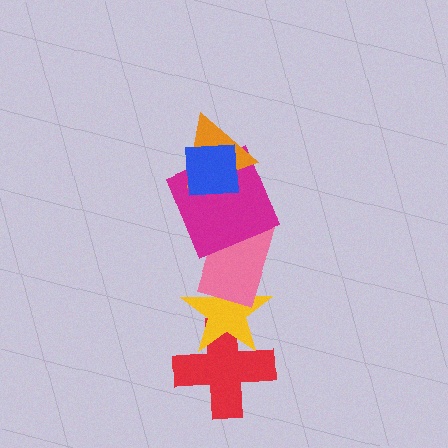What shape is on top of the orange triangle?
The blue square is on top of the orange triangle.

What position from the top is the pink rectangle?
The pink rectangle is 4th from the top.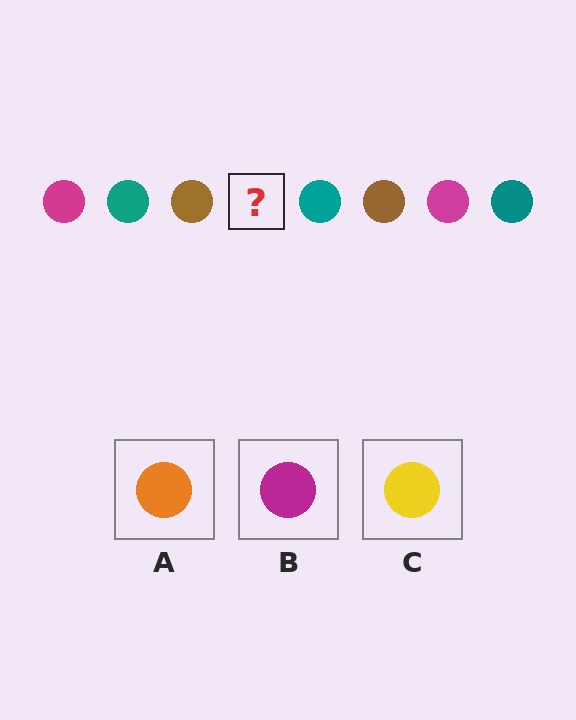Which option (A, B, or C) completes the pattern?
B.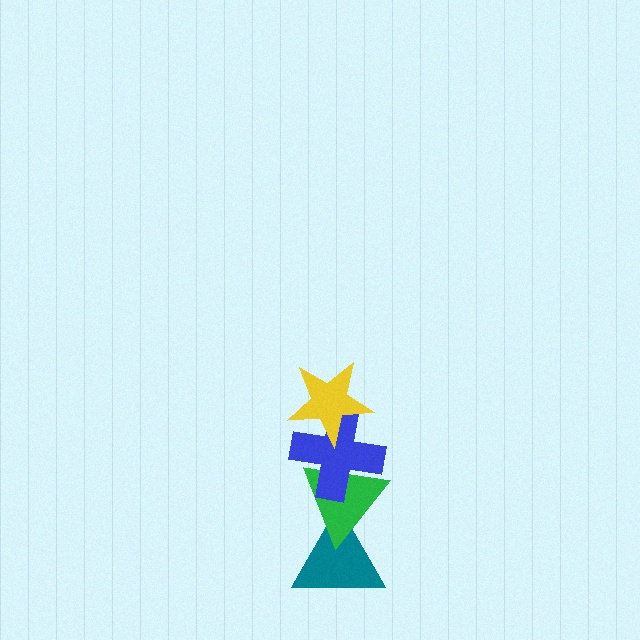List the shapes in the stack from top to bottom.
From top to bottom: the yellow star, the blue cross, the green triangle, the teal triangle.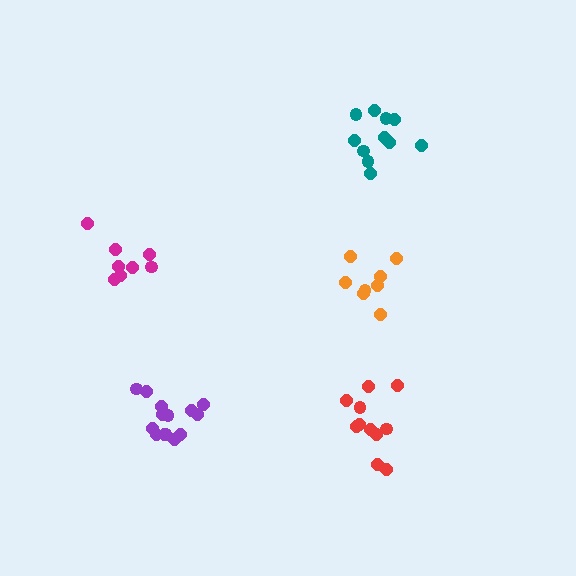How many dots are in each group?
Group 1: 11 dots, Group 2: 11 dots, Group 3: 14 dots, Group 4: 8 dots, Group 5: 8 dots (52 total).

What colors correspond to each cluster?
The clusters are colored: red, teal, purple, magenta, orange.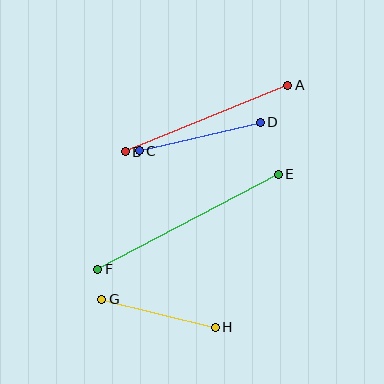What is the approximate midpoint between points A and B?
The midpoint is at approximately (206, 118) pixels.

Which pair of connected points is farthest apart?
Points E and F are farthest apart.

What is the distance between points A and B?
The distance is approximately 176 pixels.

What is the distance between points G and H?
The distance is approximately 117 pixels.